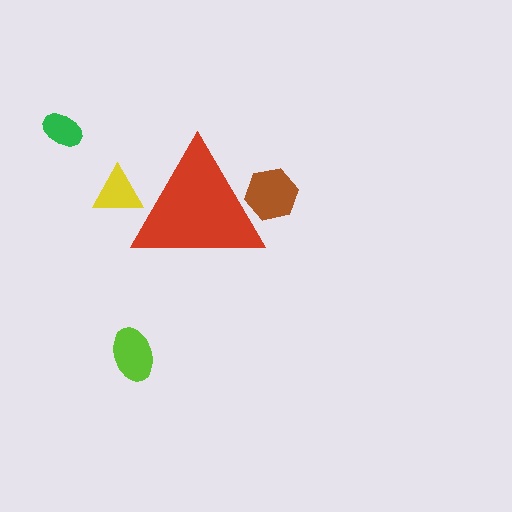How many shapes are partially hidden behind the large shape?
2 shapes are partially hidden.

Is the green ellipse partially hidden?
No, the green ellipse is fully visible.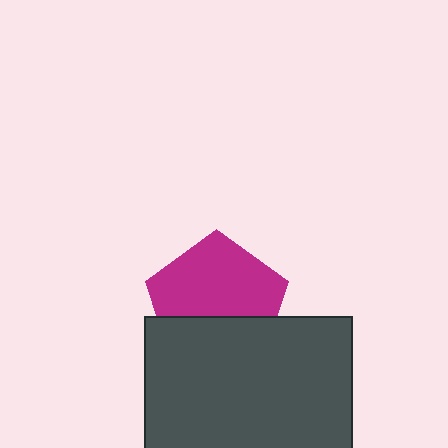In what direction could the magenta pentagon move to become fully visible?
The magenta pentagon could move up. That would shift it out from behind the dark gray rectangle entirely.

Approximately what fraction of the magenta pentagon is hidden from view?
Roughly 39% of the magenta pentagon is hidden behind the dark gray rectangle.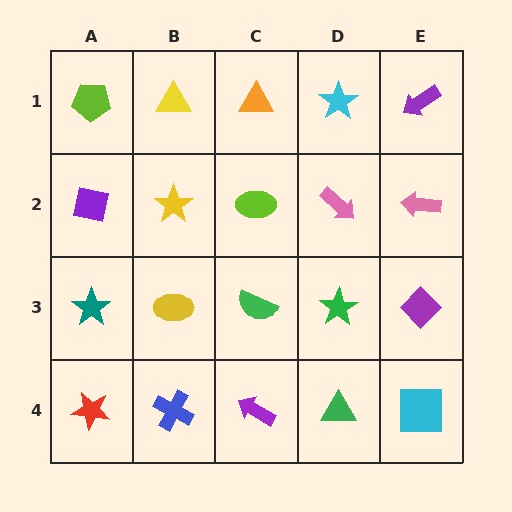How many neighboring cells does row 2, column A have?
3.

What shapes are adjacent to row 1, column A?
A purple square (row 2, column A), a yellow triangle (row 1, column B).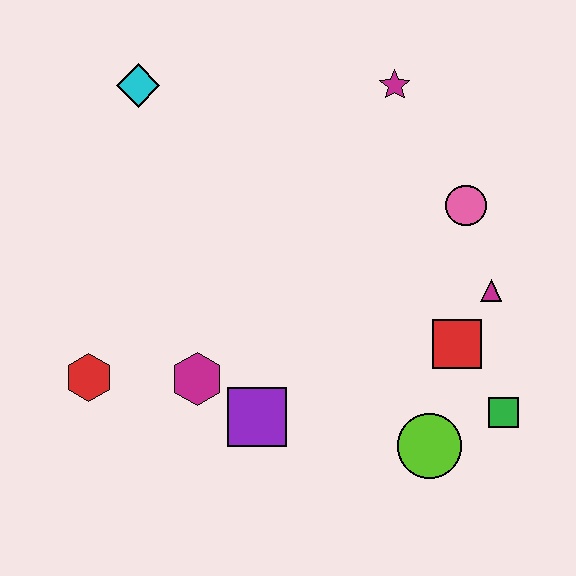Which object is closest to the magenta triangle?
The red square is closest to the magenta triangle.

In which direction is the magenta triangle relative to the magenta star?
The magenta triangle is below the magenta star.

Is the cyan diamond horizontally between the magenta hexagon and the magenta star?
No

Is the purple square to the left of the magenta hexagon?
No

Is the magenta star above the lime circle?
Yes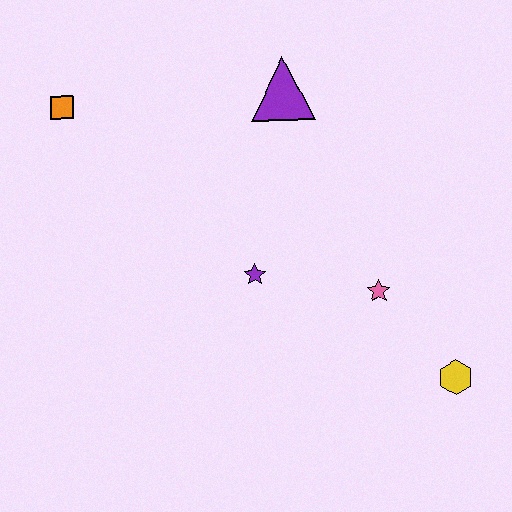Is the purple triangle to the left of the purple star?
No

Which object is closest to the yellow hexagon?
The pink star is closest to the yellow hexagon.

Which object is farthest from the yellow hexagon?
The orange square is farthest from the yellow hexagon.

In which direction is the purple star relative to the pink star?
The purple star is to the left of the pink star.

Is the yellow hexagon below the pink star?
Yes